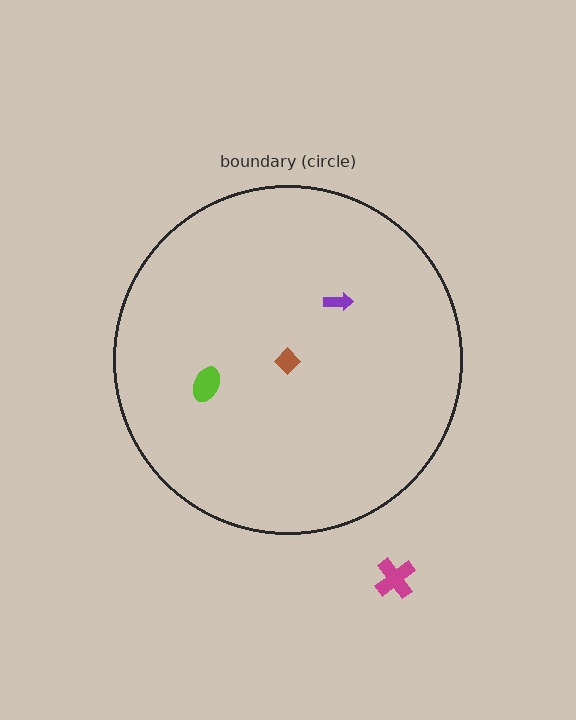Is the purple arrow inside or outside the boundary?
Inside.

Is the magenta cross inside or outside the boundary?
Outside.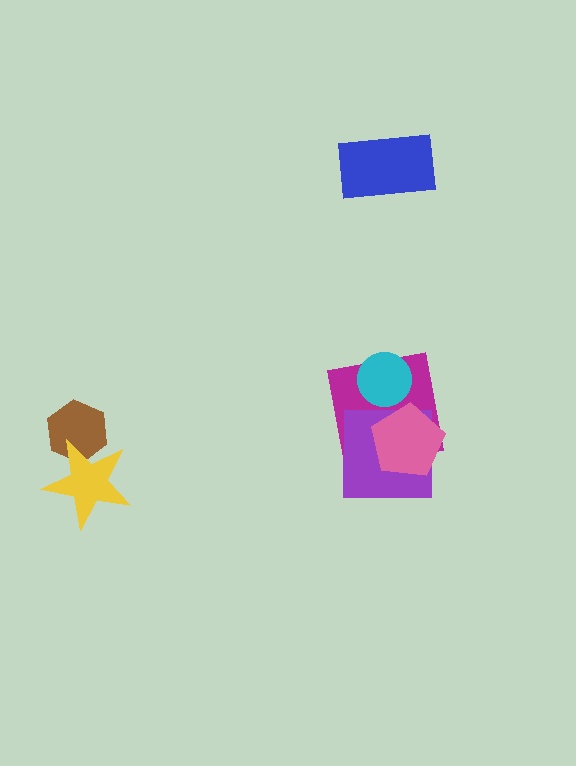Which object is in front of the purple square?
The pink pentagon is in front of the purple square.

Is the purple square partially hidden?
Yes, it is partially covered by another shape.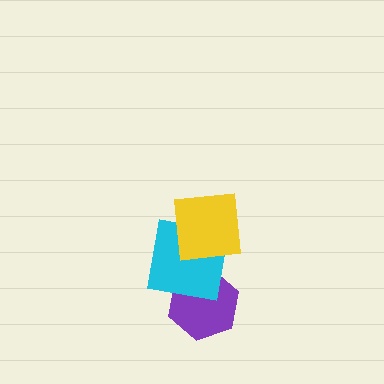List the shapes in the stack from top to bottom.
From top to bottom: the yellow square, the cyan square, the purple hexagon.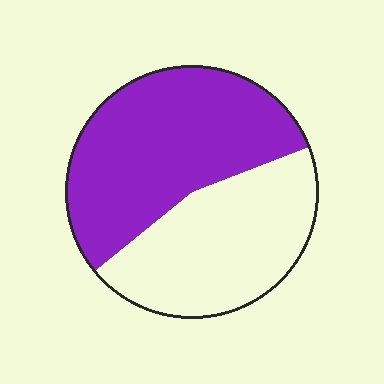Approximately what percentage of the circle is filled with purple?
Approximately 55%.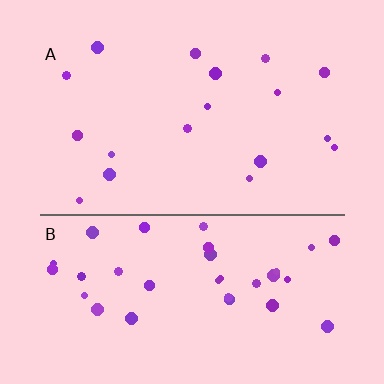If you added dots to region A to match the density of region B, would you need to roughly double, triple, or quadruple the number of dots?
Approximately double.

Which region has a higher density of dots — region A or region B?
B (the bottom).